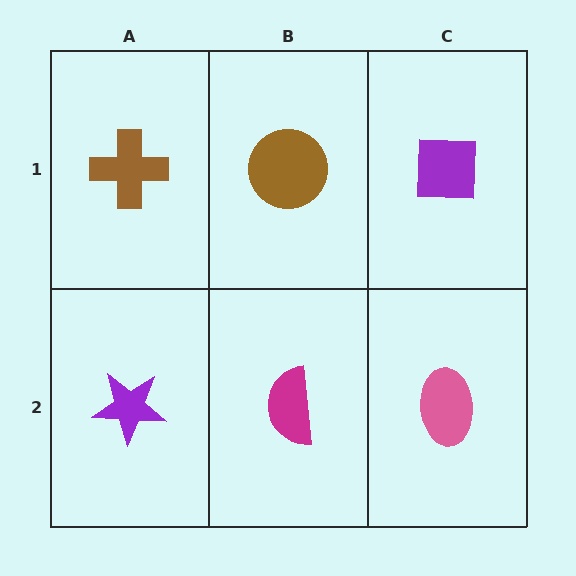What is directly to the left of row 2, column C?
A magenta semicircle.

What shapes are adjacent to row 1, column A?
A purple star (row 2, column A), a brown circle (row 1, column B).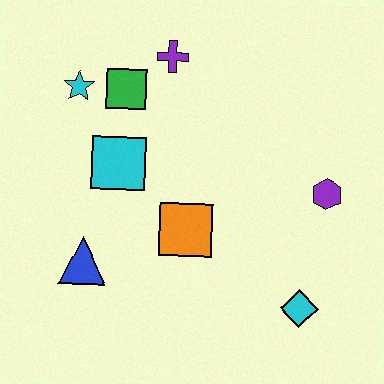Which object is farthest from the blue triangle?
The purple hexagon is farthest from the blue triangle.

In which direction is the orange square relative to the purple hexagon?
The orange square is to the left of the purple hexagon.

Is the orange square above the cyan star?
No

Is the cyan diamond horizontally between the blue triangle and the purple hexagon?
Yes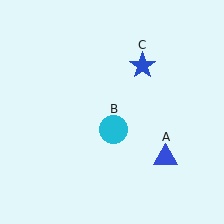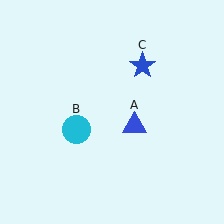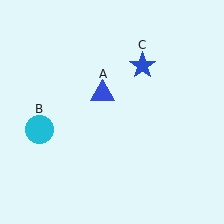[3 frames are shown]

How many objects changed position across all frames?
2 objects changed position: blue triangle (object A), cyan circle (object B).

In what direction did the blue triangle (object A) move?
The blue triangle (object A) moved up and to the left.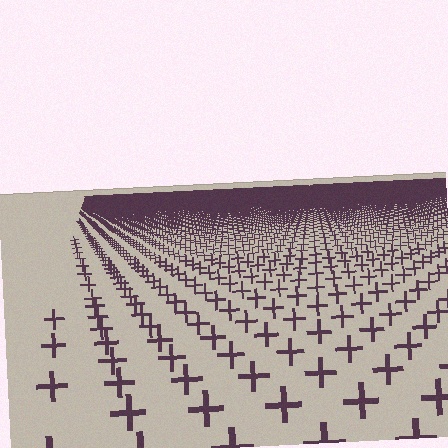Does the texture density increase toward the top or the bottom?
Density increases toward the top.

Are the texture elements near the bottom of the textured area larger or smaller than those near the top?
Larger. Near the bottom, elements are closer to the viewer and appear at a bigger on-screen size.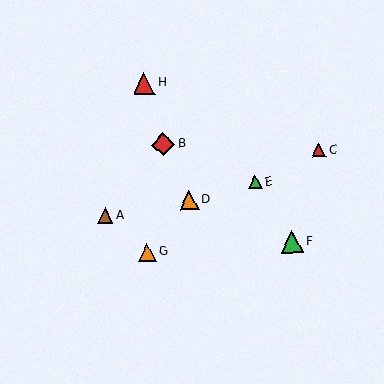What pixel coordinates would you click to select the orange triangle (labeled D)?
Click at (189, 200) to select the orange triangle D.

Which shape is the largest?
The red diamond (labeled B) is the largest.